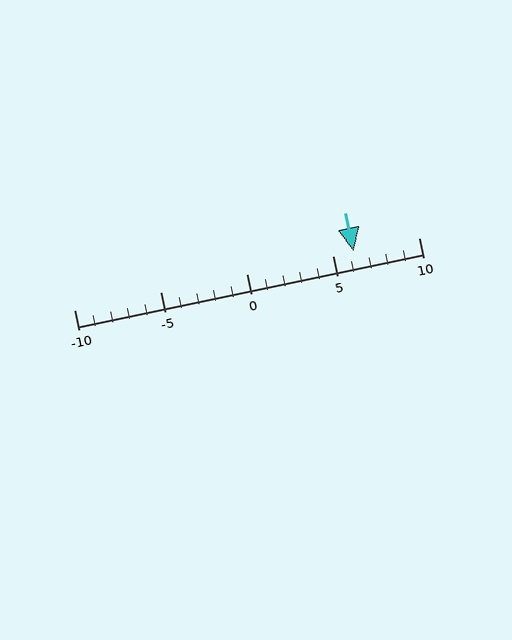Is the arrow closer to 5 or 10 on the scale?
The arrow is closer to 5.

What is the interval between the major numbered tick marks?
The major tick marks are spaced 5 units apart.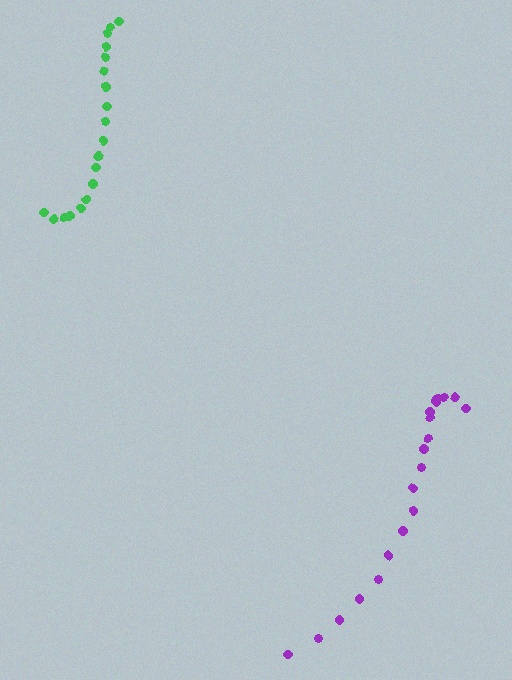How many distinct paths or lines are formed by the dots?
There are 2 distinct paths.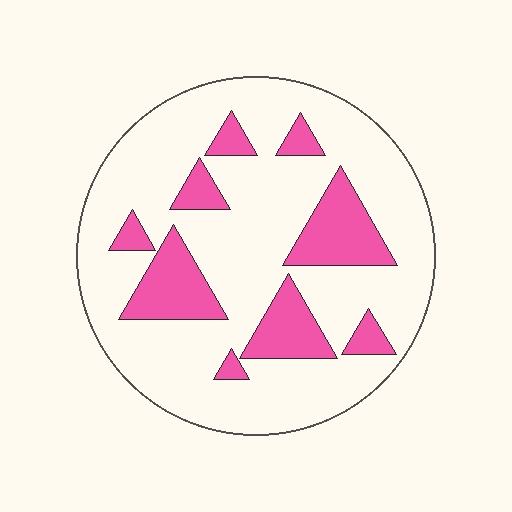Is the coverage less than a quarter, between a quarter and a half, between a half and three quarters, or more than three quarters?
Less than a quarter.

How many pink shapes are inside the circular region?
9.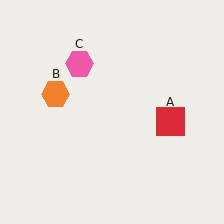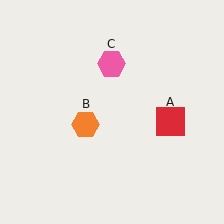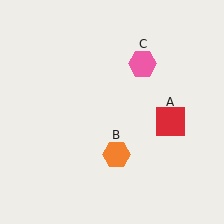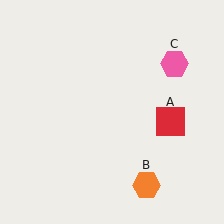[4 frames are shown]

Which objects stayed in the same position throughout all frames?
Red square (object A) remained stationary.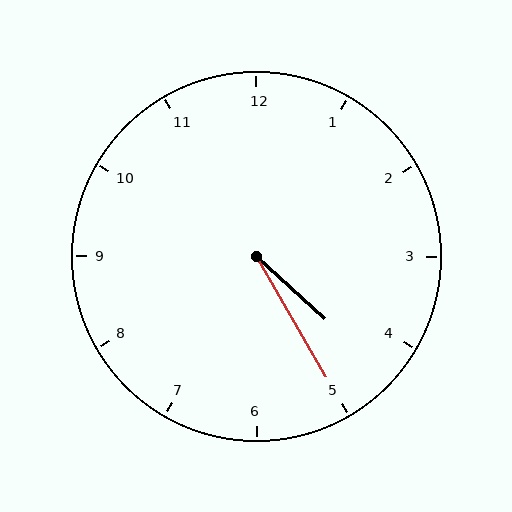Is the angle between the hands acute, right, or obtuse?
It is acute.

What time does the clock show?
4:25.